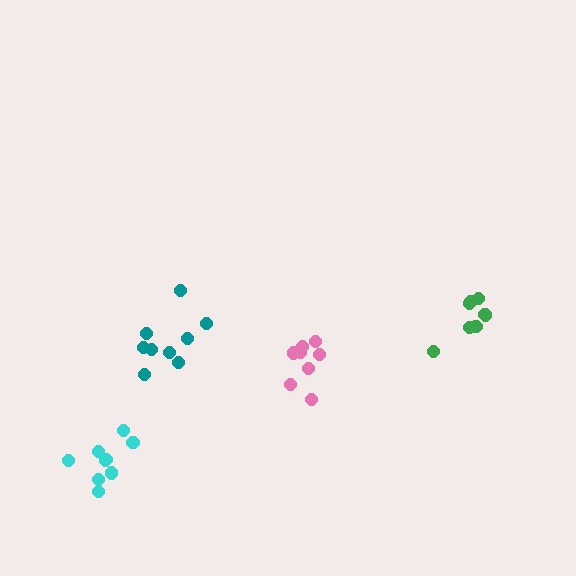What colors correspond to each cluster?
The clusters are colored: green, teal, pink, cyan.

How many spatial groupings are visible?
There are 4 spatial groupings.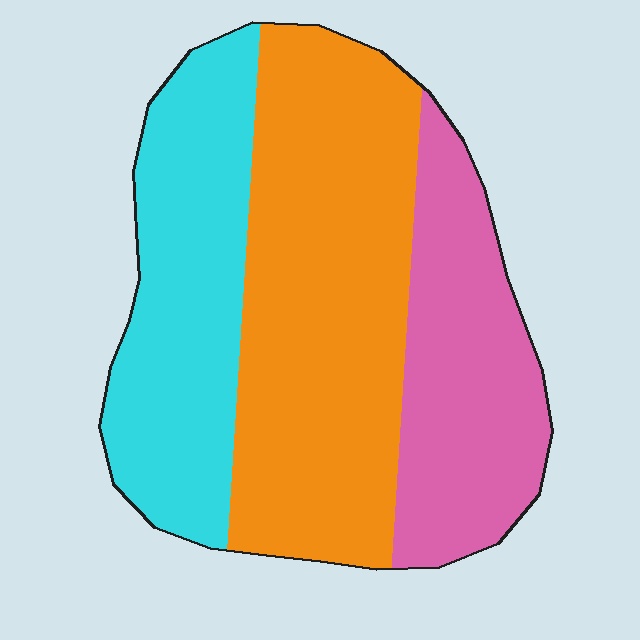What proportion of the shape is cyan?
Cyan covers 29% of the shape.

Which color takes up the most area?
Orange, at roughly 45%.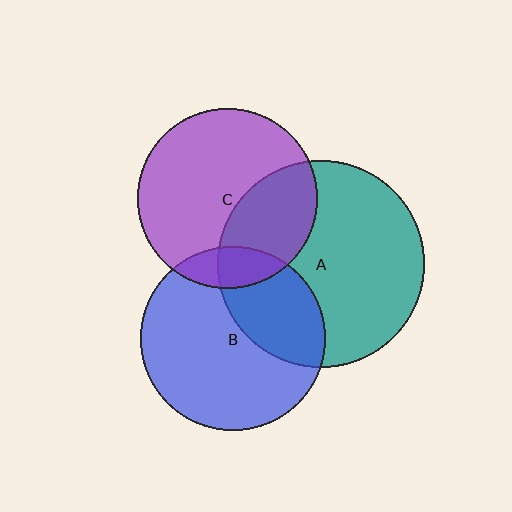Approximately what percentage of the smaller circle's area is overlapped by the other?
Approximately 35%.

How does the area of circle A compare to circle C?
Approximately 1.3 times.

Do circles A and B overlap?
Yes.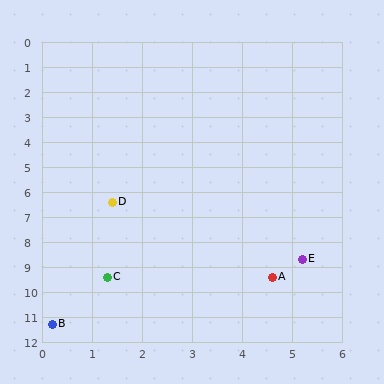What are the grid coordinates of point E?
Point E is at approximately (5.2, 8.7).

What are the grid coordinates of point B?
Point B is at approximately (0.2, 11.3).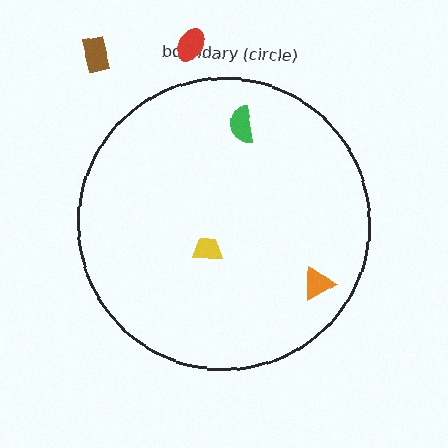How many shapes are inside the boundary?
3 inside, 2 outside.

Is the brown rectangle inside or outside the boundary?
Outside.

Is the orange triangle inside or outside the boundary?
Inside.